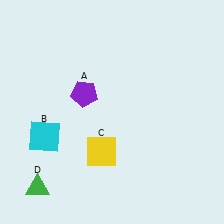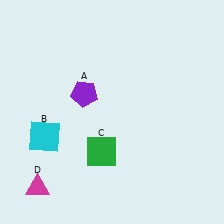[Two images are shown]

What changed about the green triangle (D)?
In Image 1, D is green. In Image 2, it changed to magenta.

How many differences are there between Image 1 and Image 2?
There are 2 differences between the two images.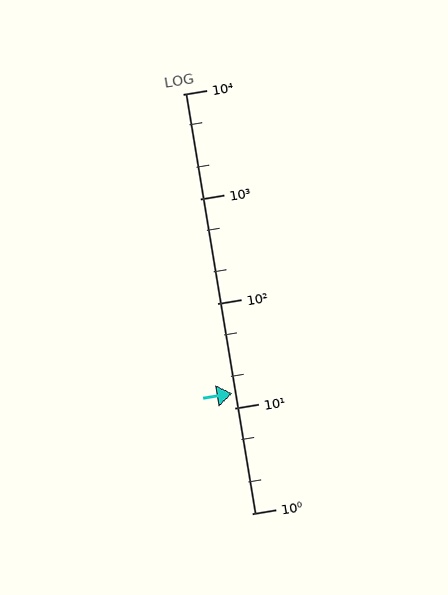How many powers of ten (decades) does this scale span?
The scale spans 4 decades, from 1 to 10000.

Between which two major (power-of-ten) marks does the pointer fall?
The pointer is between 10 and 100.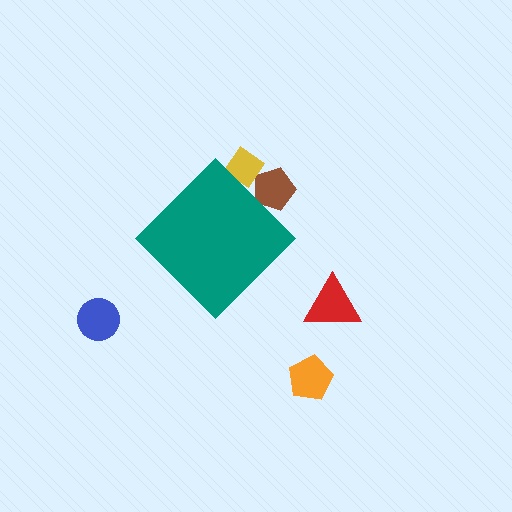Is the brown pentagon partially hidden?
Yes, the brown pentagon is partially hidden behind the teal diamond.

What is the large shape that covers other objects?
A teal diamond.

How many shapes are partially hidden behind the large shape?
2 shapes are partially hidden.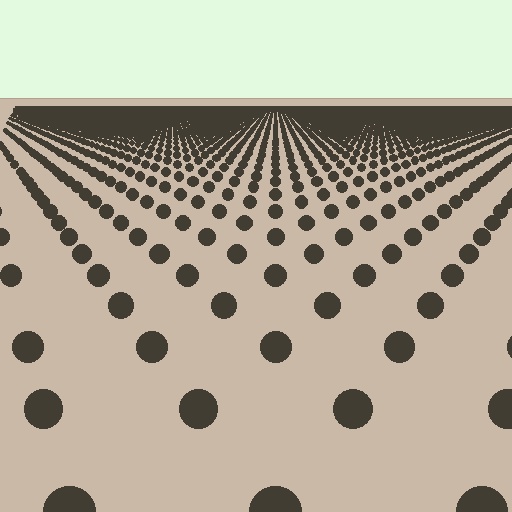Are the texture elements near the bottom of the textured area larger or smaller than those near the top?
Larger. Near the bottom, elements are closer to the viewer and appear at a bigger on-screen size.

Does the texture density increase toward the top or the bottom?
Density increases toward the top.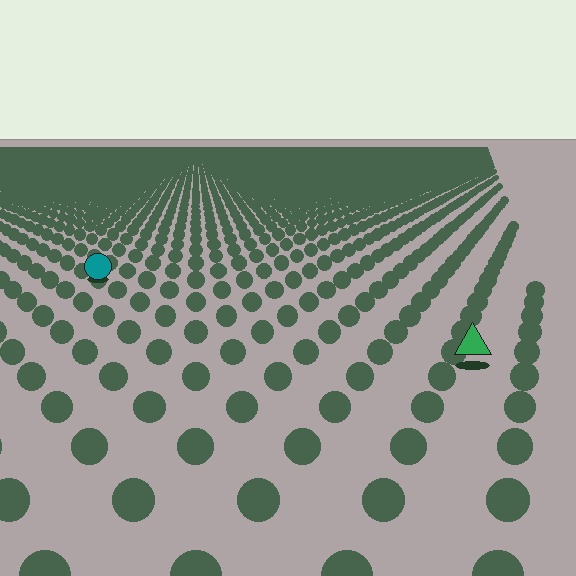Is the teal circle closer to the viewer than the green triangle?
No. The green triangle is closer — you can tell from the texture gradient: the ground texture is coarser near it.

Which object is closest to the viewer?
The green triangle is closest. The texture marks near it are larger and more spread out.